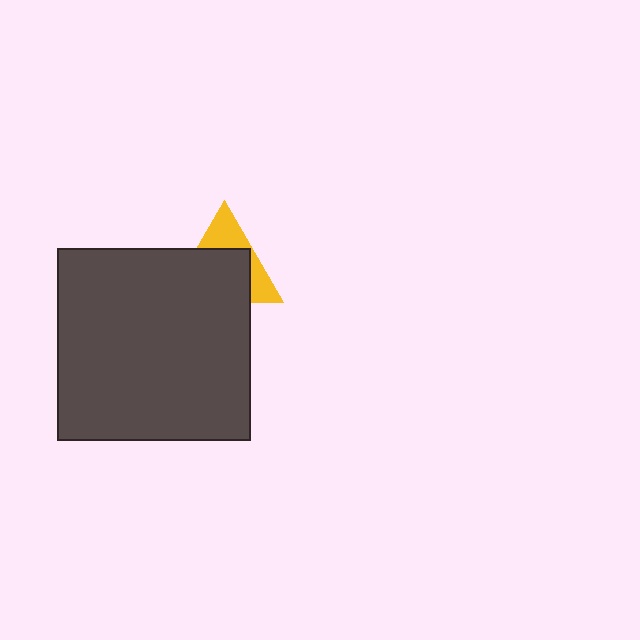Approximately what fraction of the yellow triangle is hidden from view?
Roughly 64% of the yellow triangle is hidden behind the dark gray square.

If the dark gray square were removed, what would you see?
You would see the complete yellow triangle.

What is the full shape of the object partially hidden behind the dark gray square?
The partially hidden object is a yellow triangle.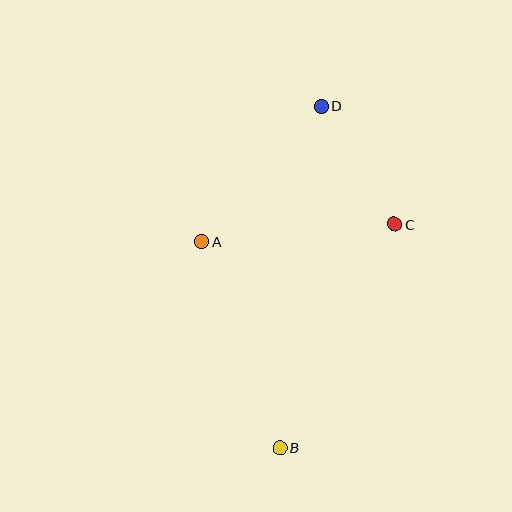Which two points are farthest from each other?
Points B and D are farthest from each other.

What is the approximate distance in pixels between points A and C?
The distance between A and C is approximately 193 pixels.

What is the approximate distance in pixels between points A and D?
The distance between A and D is approximately 180 pixels.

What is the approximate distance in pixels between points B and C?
The distance between B and C is approximately 251 pixels.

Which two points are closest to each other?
Points C and D are closest to each other.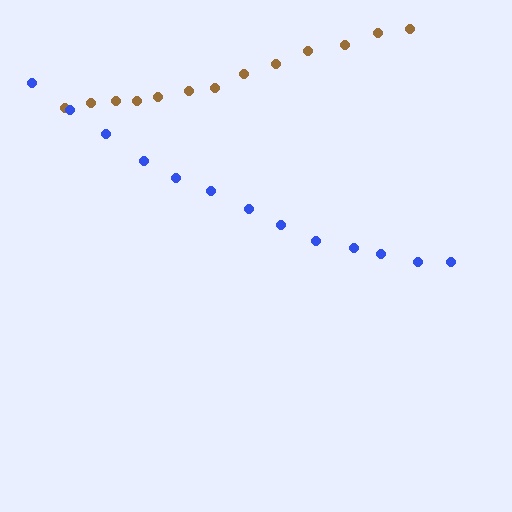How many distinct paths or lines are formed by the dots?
There are 2 distinct paths.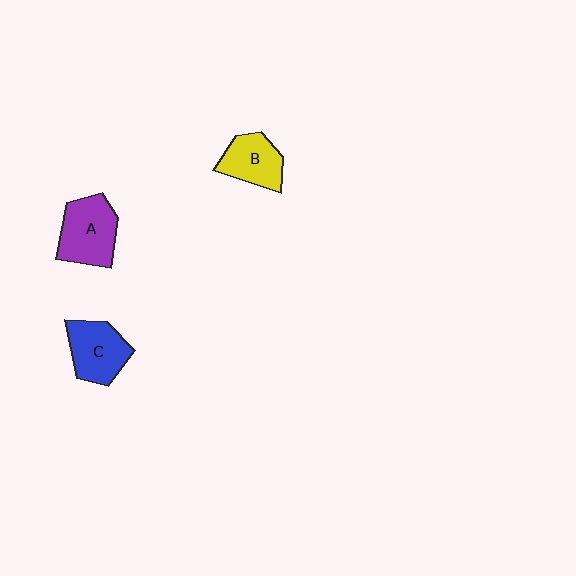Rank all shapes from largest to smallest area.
From largest to smallest: A (purple), C (blue), B (yellow).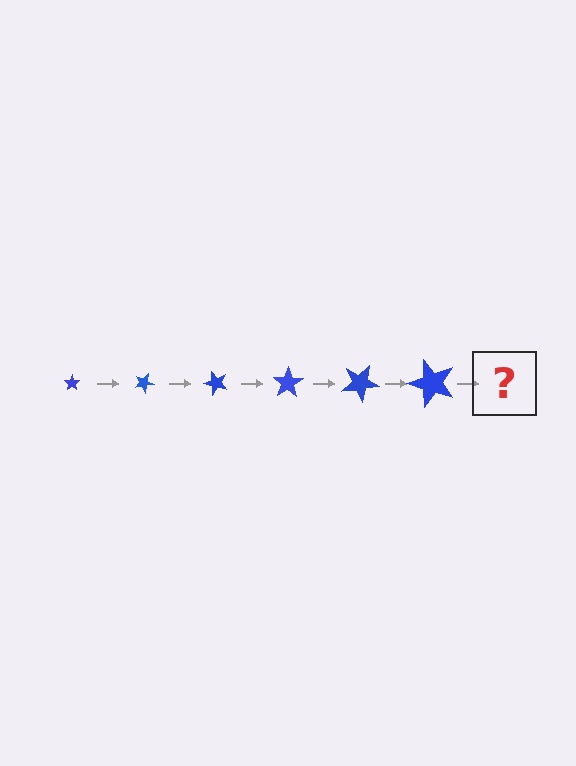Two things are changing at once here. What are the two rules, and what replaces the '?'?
The two rules are that the star grows larger each step and it rotates 25 degrees each step. The '?' should be a star, larger than the previous one and rotated 150 degrees from the start.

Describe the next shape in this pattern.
It should be a star, larger than the previous one and rotated 150 degrees from the start.